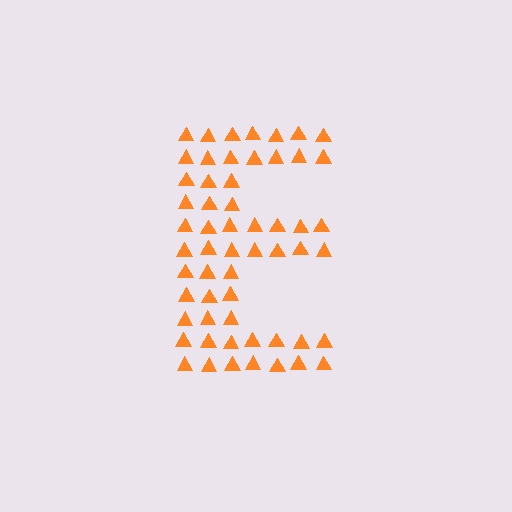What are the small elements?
The small elements are triangles.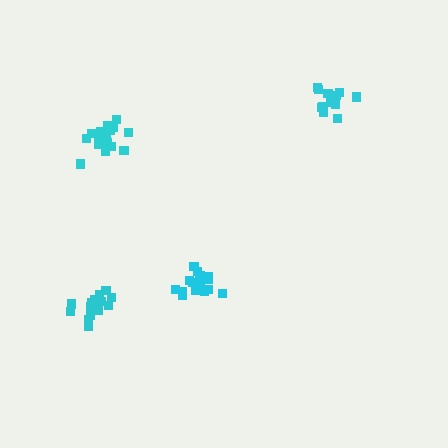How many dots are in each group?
Group 1: 19 dots, Group 2: 13 dots, Group 3: 17 dots, Group 4: 15 dots (64 total).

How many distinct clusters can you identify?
There are 4 distinct clusters.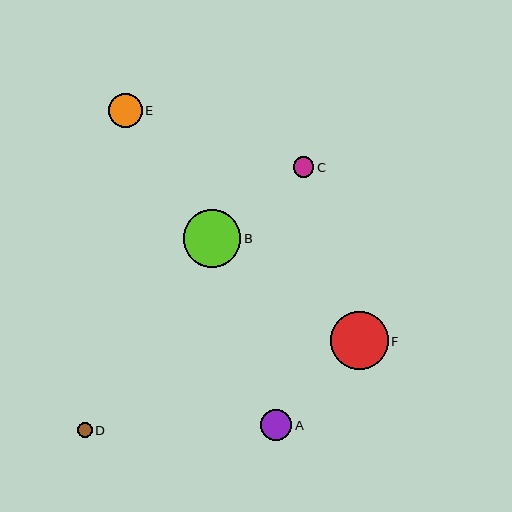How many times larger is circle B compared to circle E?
Circle B is approximately 1.7 times the size of circle E.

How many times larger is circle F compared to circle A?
Circle F is approximately 1.9 times the size of circle A.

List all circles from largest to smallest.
From largest to smallest: F, B, E, A, C, D.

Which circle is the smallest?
Circle D is the smallest with a size of approximately 15 pixels.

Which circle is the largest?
Circle F is the largest with a size of approximately 58 pixels.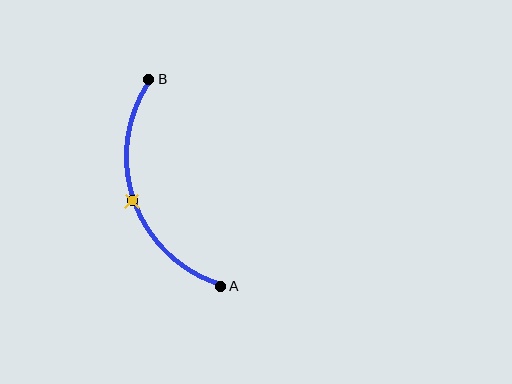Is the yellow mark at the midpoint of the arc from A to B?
Yes. The yellow mark lies on the arc at equal arc-length from both A and B — it is the arc midpoint.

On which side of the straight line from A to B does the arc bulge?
The arc bulges to the left of the straight line connecting A and B.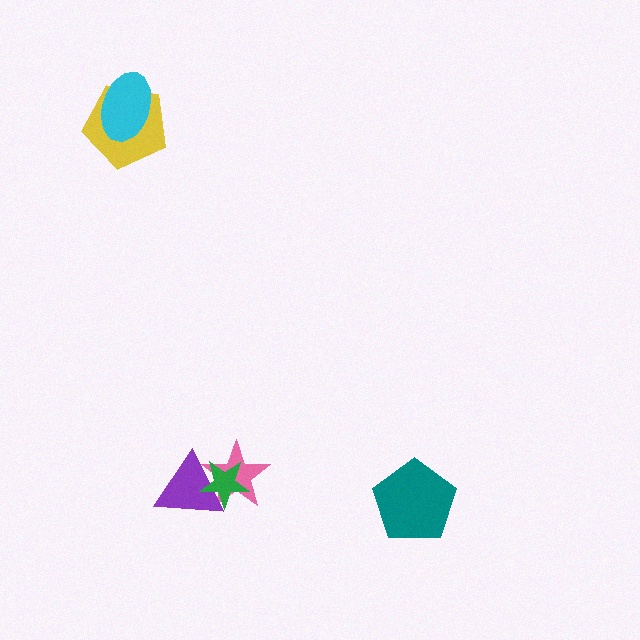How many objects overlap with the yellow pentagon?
1 object overlaps with the yellow pentagon.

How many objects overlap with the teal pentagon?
0 objects overlap with the teal pentagon.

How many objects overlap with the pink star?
2 objects overlap with the pink star.